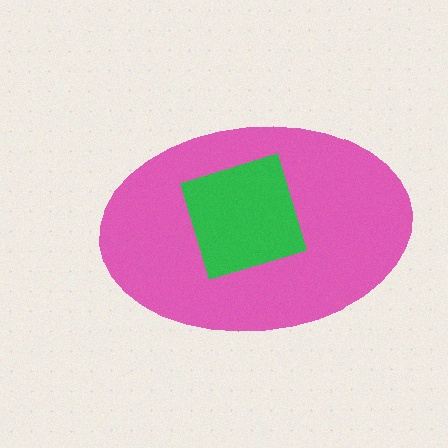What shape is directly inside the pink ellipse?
The green diamond.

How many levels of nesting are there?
2.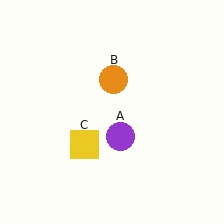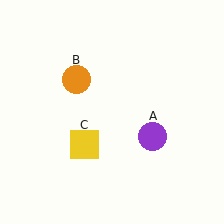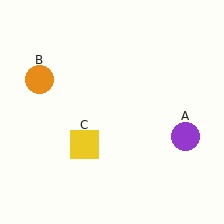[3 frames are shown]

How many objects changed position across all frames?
2 objects changed position: purple circle (object A), orange circle (object B).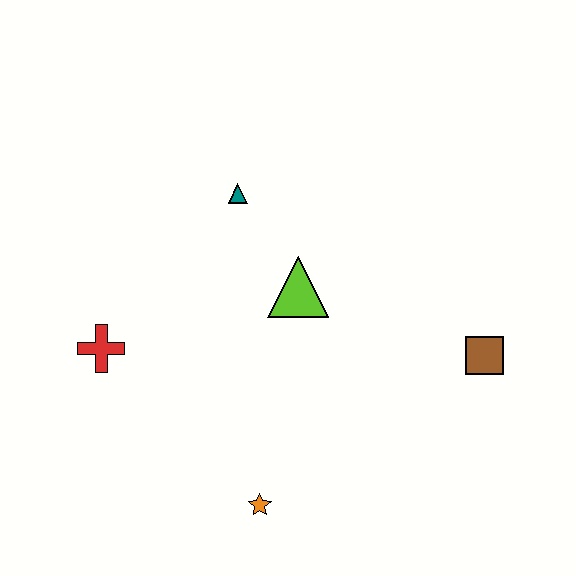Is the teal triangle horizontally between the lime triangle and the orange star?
No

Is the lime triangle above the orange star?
Yes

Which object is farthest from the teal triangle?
The orange star is farthest from the teal triangle.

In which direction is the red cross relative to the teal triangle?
The red cross is below the teal triangle.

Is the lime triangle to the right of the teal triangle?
Yes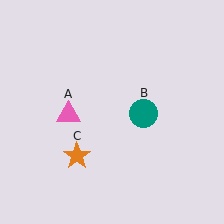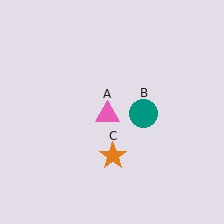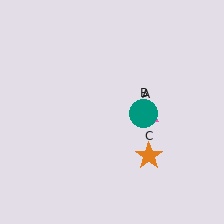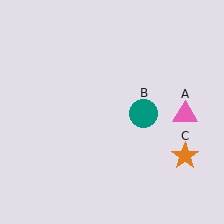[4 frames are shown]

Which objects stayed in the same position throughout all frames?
Teal circle (object B) remained stationary.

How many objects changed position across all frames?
2 objects changed position: pink triangle (object A), orange star (object C).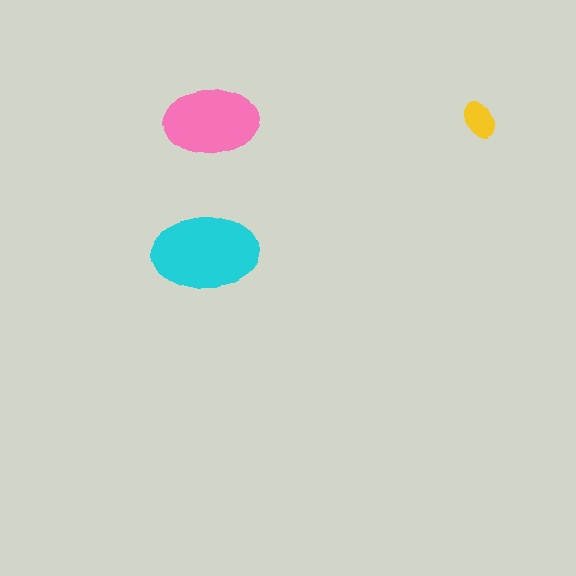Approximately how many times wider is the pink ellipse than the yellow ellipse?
About 2.5 times wider.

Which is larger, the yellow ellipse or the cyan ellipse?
The cyan one.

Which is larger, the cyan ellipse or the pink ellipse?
The cyan one.